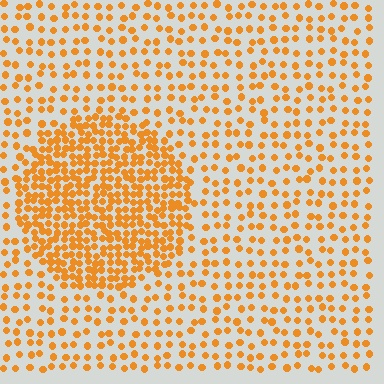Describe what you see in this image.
The image contains small orange elements arranged at two different densities. A circle-shaped region is visible where the elements are more densely packed than the surrounding area.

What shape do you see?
I see a circle.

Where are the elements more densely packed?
The elements are more densely packed inside the circle boundary.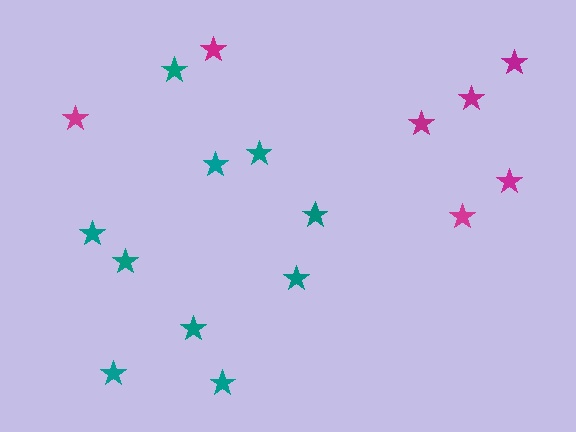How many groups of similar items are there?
There are 2 groups: one group of magenta stars (7) and one group of teal stars (10).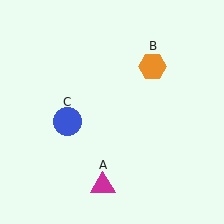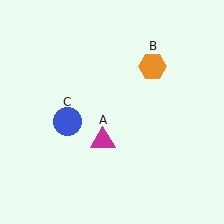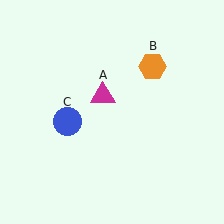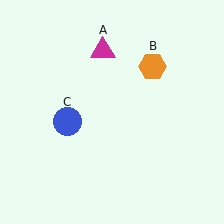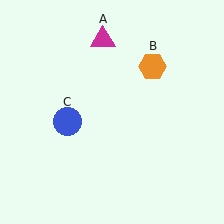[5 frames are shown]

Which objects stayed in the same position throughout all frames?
Orange hexagon (object B) and blue circle (object C) remained stationary.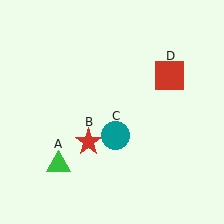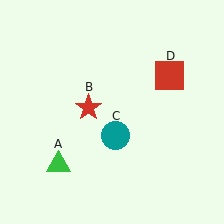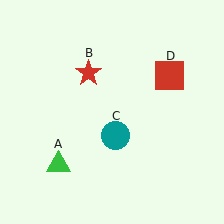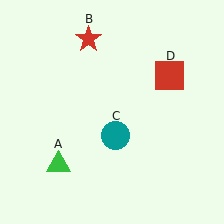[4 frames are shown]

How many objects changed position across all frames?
1 object changed position: red star (object B).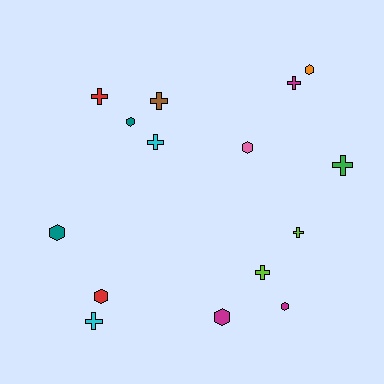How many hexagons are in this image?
There are 7 hexagons.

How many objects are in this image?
There are 15 objects.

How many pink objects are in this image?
There is 1 pink object.